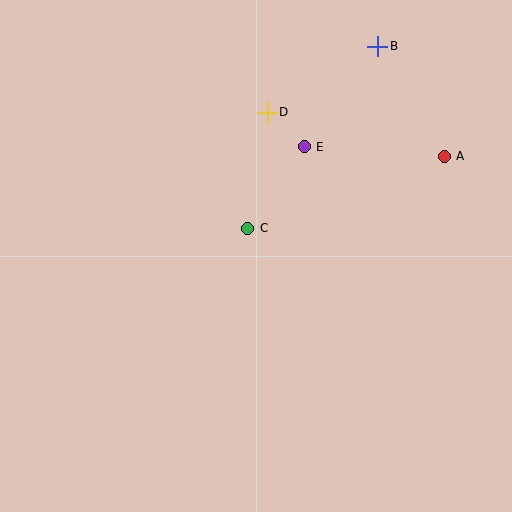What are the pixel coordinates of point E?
Point E is at (304, 147).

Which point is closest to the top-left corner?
Point D is closest to the top-left corner.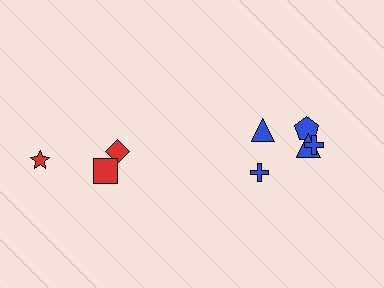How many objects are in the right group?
There are 5 objects.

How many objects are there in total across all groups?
There are 8 objects.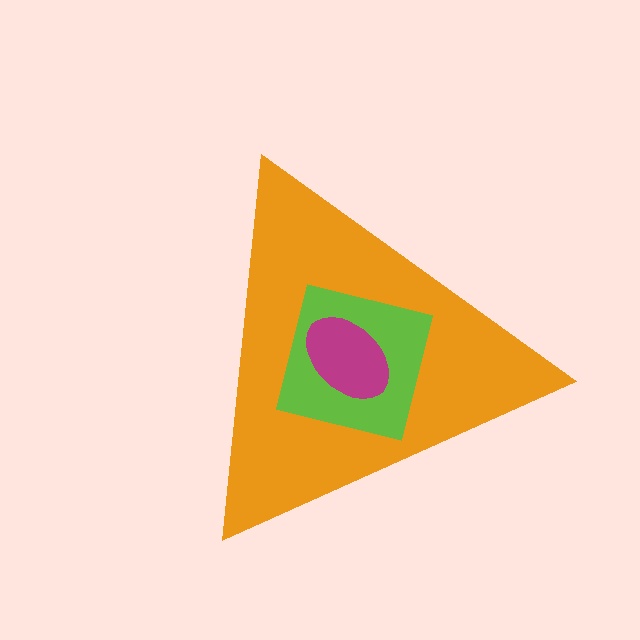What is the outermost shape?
The orange triangle.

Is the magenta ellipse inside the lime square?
Yes.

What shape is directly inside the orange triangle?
The lime square.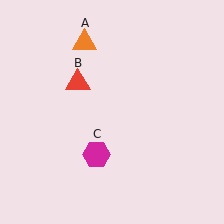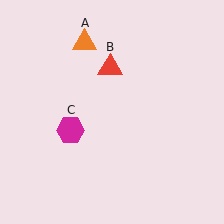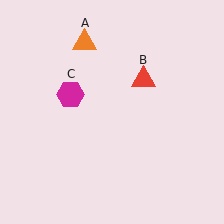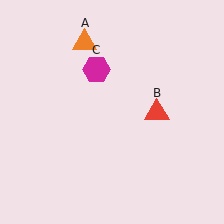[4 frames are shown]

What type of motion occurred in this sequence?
The red triangle (object B), magenta hexagon (object C) rotated clockwise around the center of the scene.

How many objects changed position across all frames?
2 objects changed position: red triangle (object B), magenta hexagon (object C).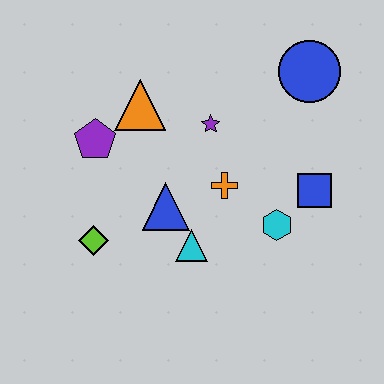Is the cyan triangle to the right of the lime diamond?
Yes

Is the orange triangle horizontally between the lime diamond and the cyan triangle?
Yes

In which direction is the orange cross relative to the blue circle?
The orange cross is below the blue circle.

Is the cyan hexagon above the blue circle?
No